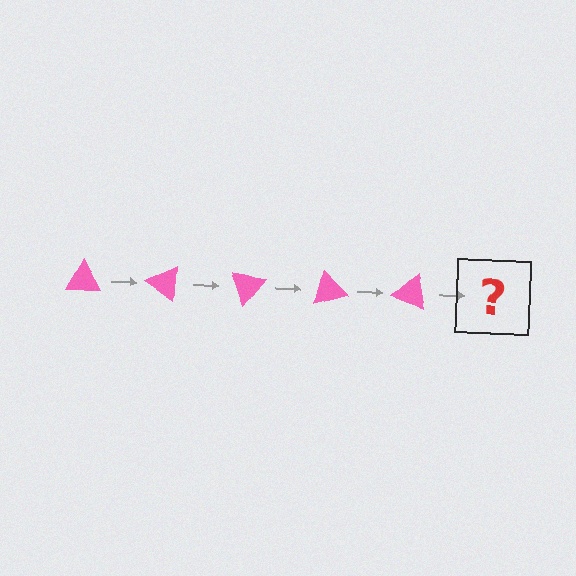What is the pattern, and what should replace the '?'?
The pattern is that the triangle rotates 35 degrees each step. The '?' should be a pink triangle rotated 175 degrees.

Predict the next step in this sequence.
The next step is a pink triangle rotated 175 degrees.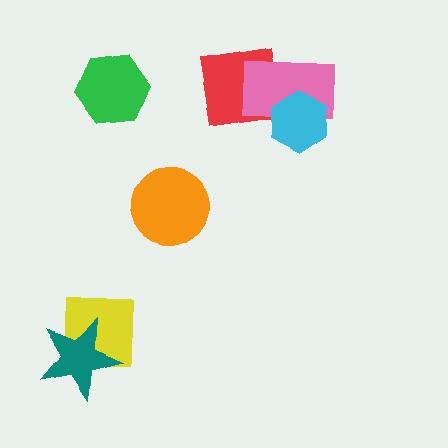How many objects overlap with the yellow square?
1 object overlaps with the yellow square.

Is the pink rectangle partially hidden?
Yes, it is partially covered by another shape.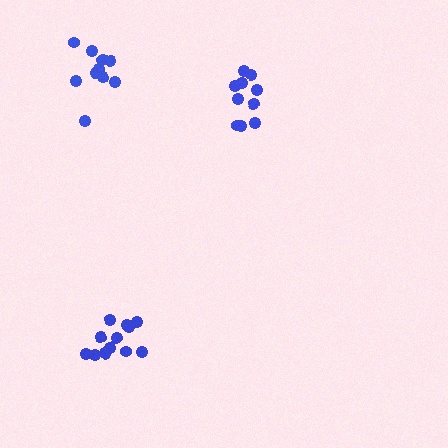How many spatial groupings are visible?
There are 3 spatial groupings.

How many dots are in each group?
Group 1: 10 dots, Group 2: 12 dots, Group 3: 10 dots (32 total).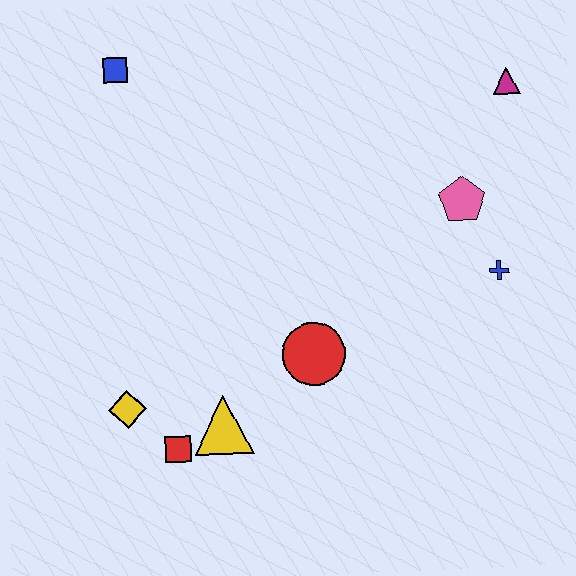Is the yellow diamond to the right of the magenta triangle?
No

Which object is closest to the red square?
The yellow triangle is closest to the red square.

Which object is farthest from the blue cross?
The blue square is farthest from the blue cross.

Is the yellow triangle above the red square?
Yes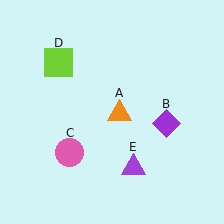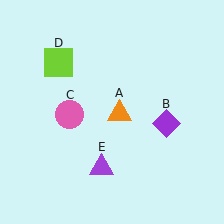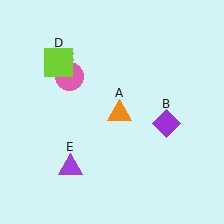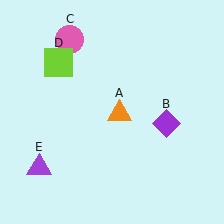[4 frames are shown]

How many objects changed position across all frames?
2 objects changed position: pink circle (object C), purple triangle (object E).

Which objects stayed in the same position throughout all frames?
Orange triangle (object A) and purple diamond (object B) and lime square (object D) remained stationary.